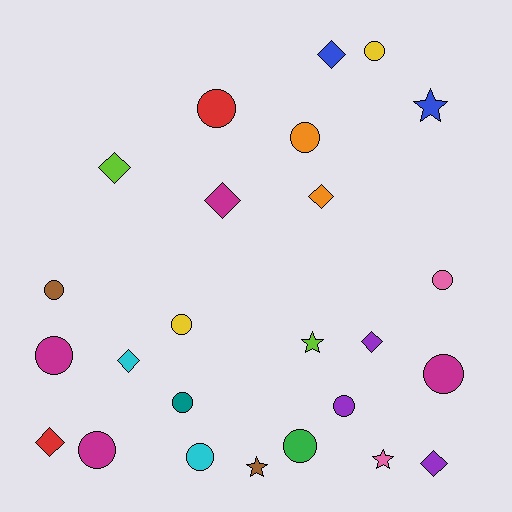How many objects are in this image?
There are 25 objects.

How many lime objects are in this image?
There are 2 lime objects.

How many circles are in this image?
There are 13 circles.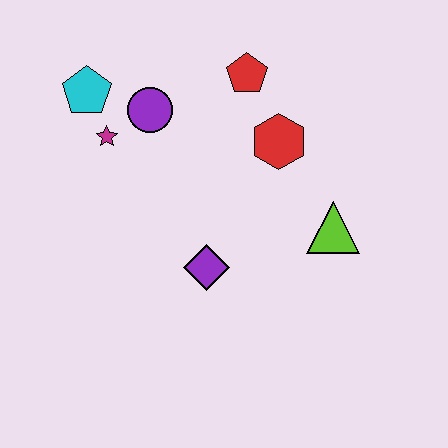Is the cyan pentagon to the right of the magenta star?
No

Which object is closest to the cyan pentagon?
The magenta star is closest to the cyan pentagon.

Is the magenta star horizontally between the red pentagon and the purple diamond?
No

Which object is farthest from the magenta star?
The lime triangle is farthest from the magenta star.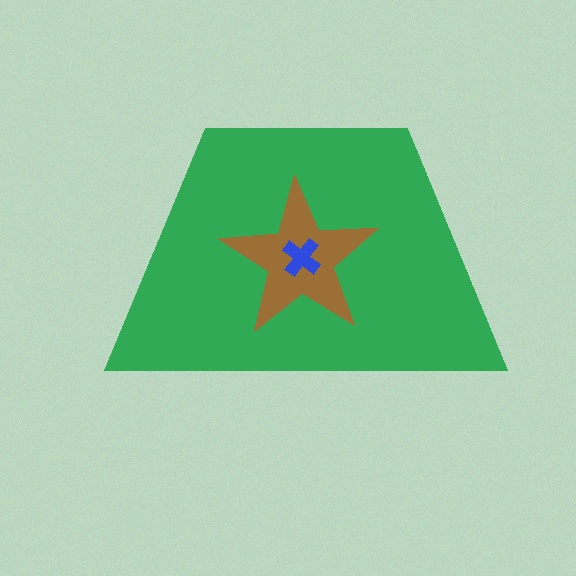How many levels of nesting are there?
3.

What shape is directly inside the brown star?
The blue cross.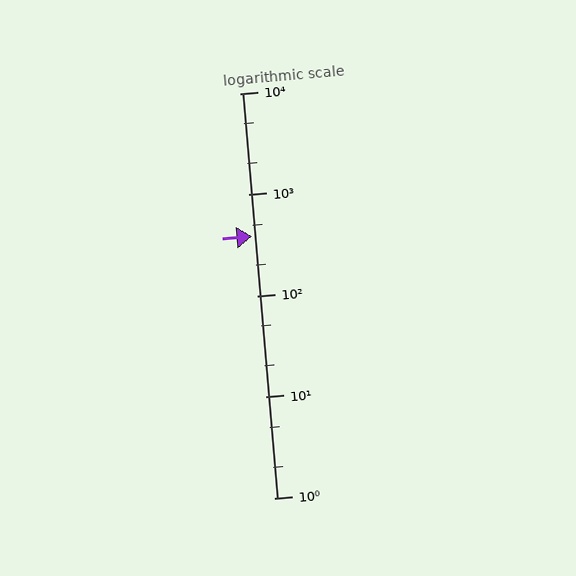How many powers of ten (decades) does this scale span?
The scale spans 4 decades, from 1 to 10000.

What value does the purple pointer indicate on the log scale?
The pointer indicates approximately 390.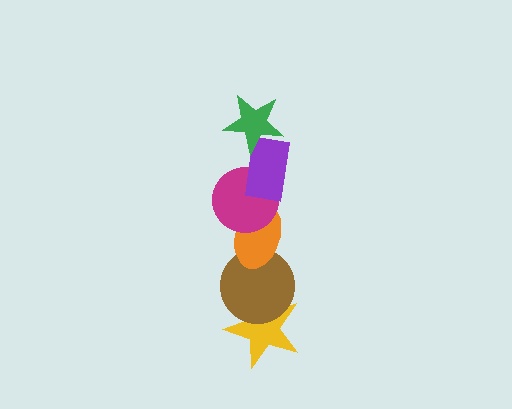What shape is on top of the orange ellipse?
The magenta circle is on top of the orange ellipse.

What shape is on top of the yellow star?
The brown circle is on top of the yellow star.